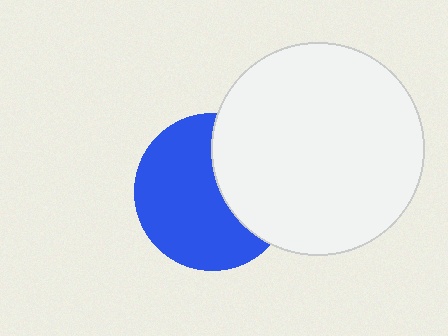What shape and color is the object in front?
The object in front is a white circle.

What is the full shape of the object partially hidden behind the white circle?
The partially hidden object is a blue circle.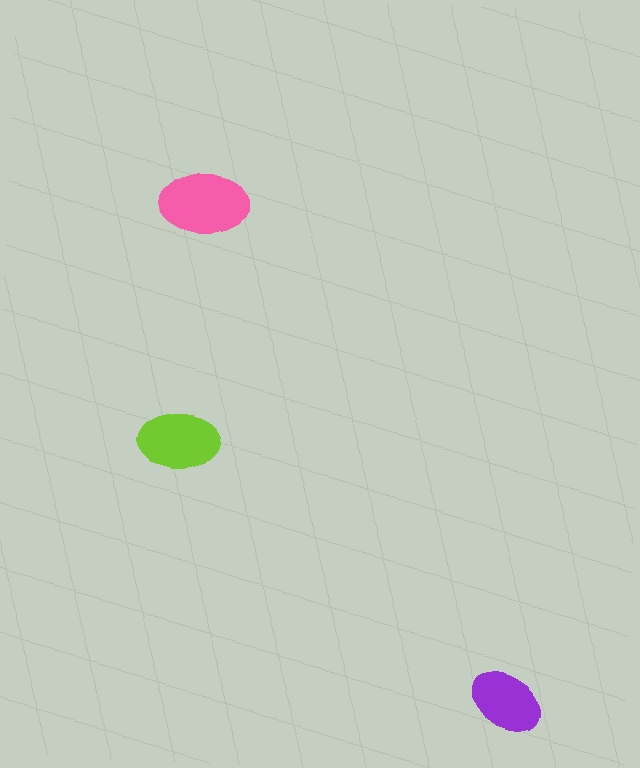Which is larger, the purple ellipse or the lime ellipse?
The lime one.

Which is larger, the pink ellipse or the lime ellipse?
The pink one.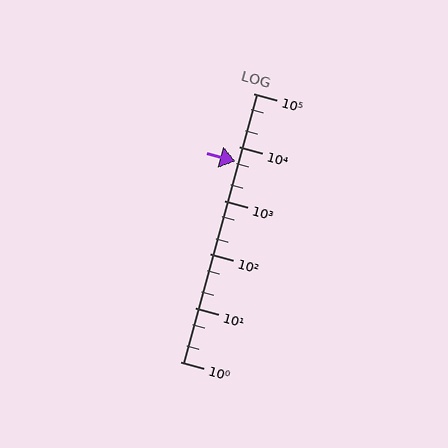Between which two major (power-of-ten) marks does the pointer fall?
The pointer is between 1000 and 10000.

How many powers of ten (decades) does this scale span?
The scale spans 5 decades, from 1 to 100000.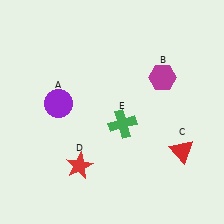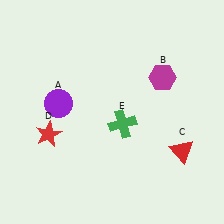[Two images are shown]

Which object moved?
The red star (D) moved up.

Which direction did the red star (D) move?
The red star (D) moved up.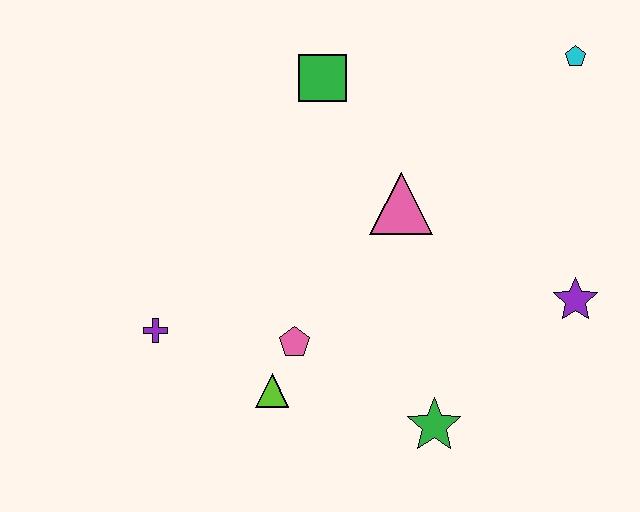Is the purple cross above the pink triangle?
No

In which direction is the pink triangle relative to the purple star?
The pink triangle is to the left of the purple star.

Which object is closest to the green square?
The pink triangle is closest to the green square.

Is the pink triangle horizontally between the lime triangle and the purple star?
Yes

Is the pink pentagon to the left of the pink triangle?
Yes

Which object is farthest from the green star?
The cyan pentagon is farthest from the green star.